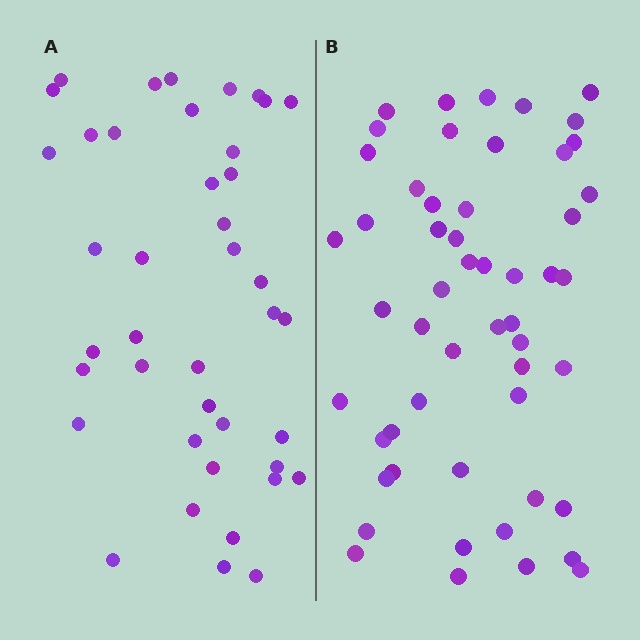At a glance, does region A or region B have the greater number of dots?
Region B (the right region) has more dots.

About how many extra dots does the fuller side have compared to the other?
Region B has roughly 12 or so more dots than region A.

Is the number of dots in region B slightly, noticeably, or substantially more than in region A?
Region B has noticeably more, but not dramatically so. The ratio is roughly 1.3 to 1.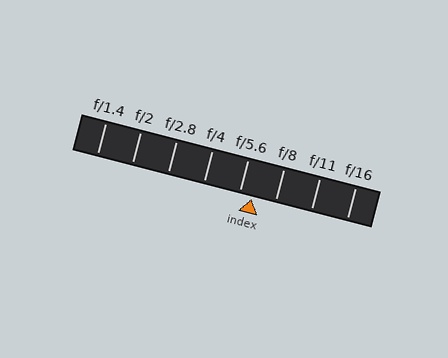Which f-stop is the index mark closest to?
The index mark is closest to f/5.6.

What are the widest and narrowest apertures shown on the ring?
The widest aperture shown is f/1.4 and the narrowest is f/16.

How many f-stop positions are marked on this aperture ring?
There are 8 f-stop positions marked.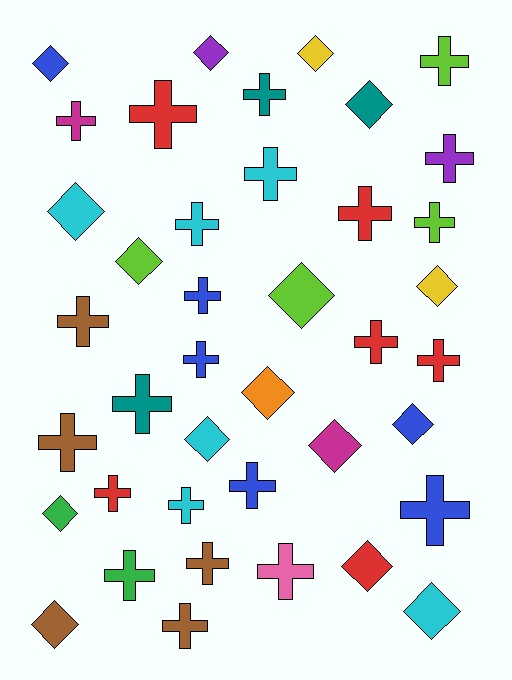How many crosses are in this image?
There are 24 crosses.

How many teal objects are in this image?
There are 3 teal objects.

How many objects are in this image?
There are 40 objects.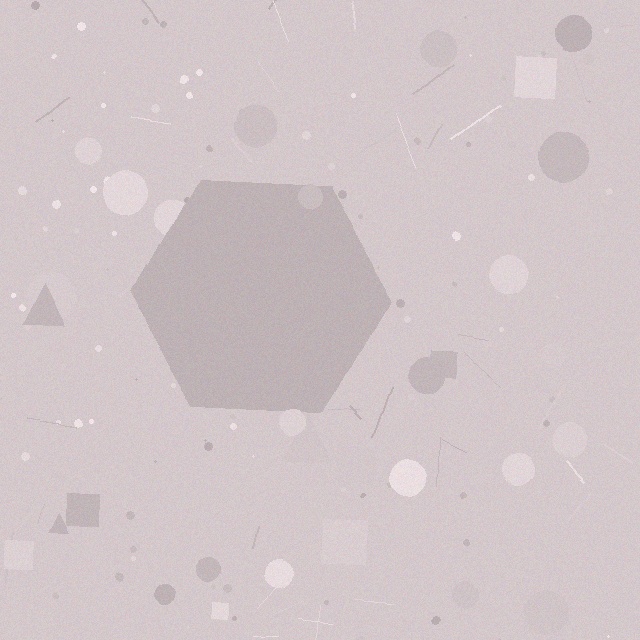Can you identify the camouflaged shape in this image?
The camouflaged shape is a hexagon.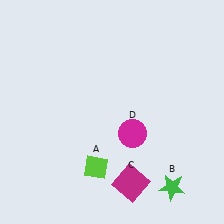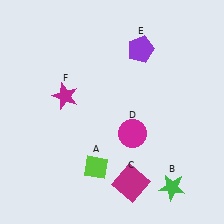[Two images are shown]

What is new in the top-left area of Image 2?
A magenta star (F) was added in the top-left area of Image 2.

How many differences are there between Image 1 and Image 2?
There are 2 differences between the two images.